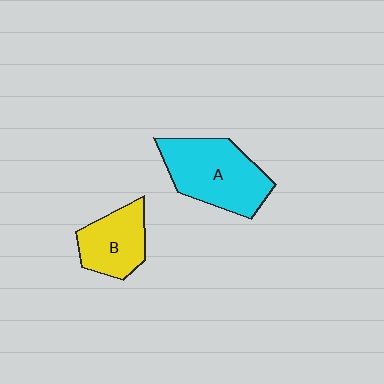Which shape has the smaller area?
Shape B (yellow).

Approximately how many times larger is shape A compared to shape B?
Approximately 1.5 times.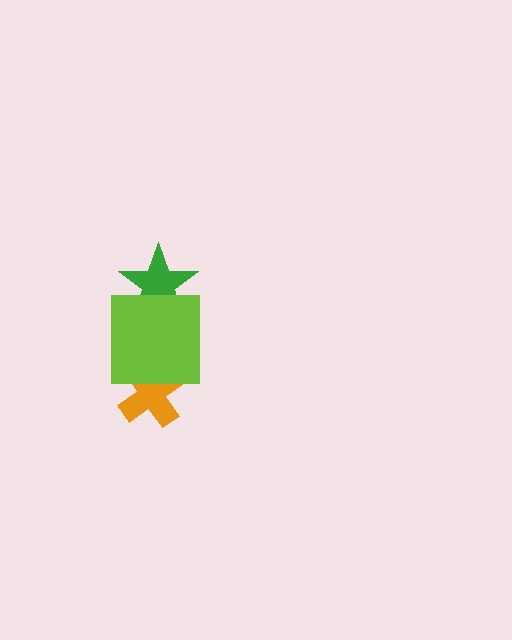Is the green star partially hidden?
Yes, it is partially covered by another shape.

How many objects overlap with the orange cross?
1 object overlaps with the orange cross.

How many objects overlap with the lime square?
2 objects overlap with the lime square.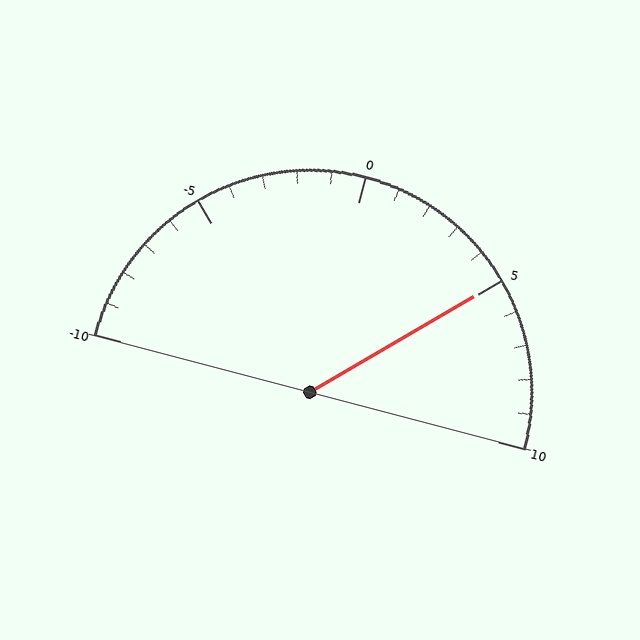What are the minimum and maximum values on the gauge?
The gauge ranges from -10 to 10.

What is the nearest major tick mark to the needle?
The nearest major tick mark is 5.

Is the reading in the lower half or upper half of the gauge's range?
The reading is in the upper half of the range (-10 to 10).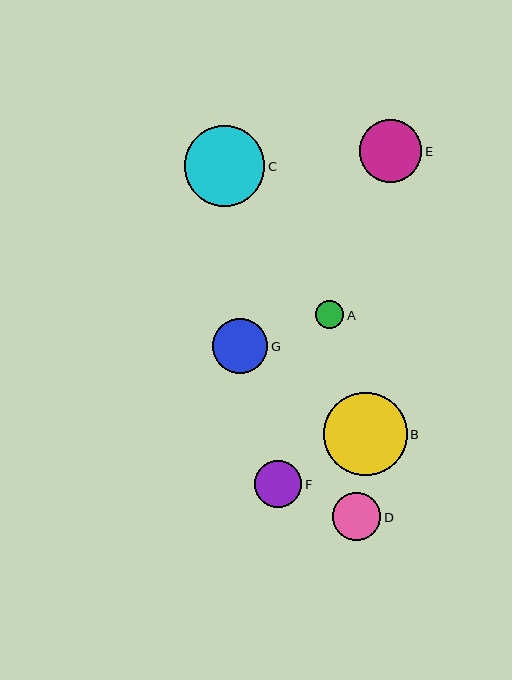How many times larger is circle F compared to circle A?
Circle F is approximately 1.6 times the size of circle A.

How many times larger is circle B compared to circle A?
Circle B is approximately 2.9 times the size of circle A.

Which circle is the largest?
Circle B is the largest with a size of approximately 83 pixels.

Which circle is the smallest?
Circle A is the smallest with a size of approximately 29 pixels.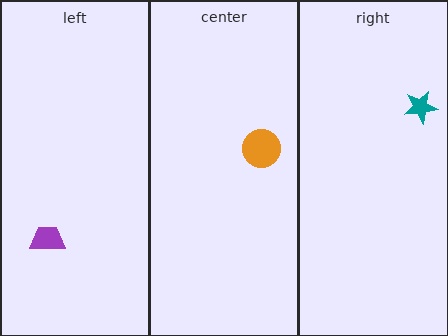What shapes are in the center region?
The orange circle.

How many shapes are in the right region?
1.